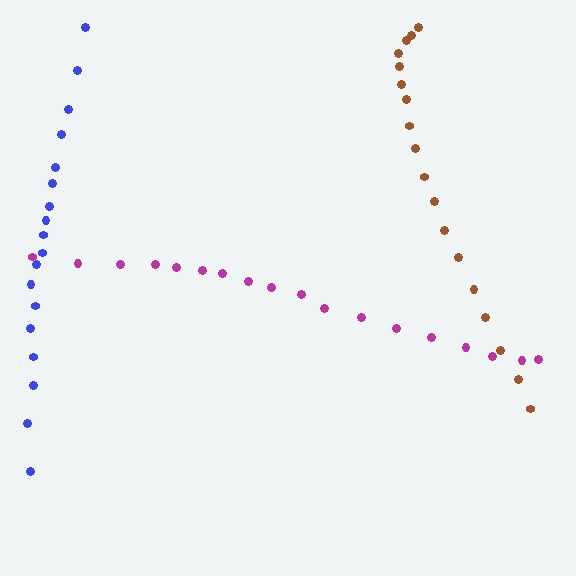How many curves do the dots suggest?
There are 3 distinct paths.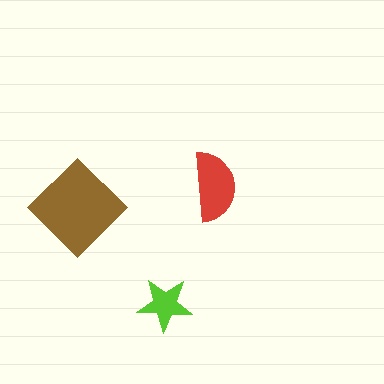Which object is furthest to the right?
The red semicircle is rightmost.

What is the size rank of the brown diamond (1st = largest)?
1st.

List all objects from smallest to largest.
The lime star, the red semicircle, the brown diamond.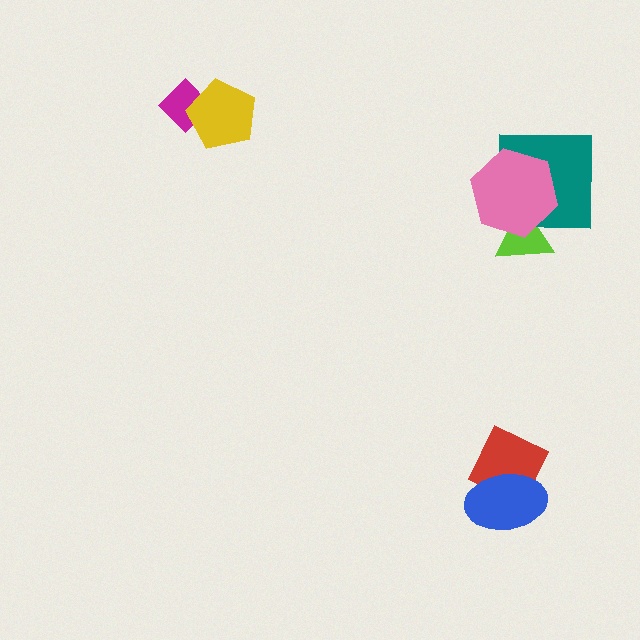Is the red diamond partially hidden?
Yes, it is partially covered by another shape.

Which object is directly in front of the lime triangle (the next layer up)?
The teal square is directly in front of the lime triangle.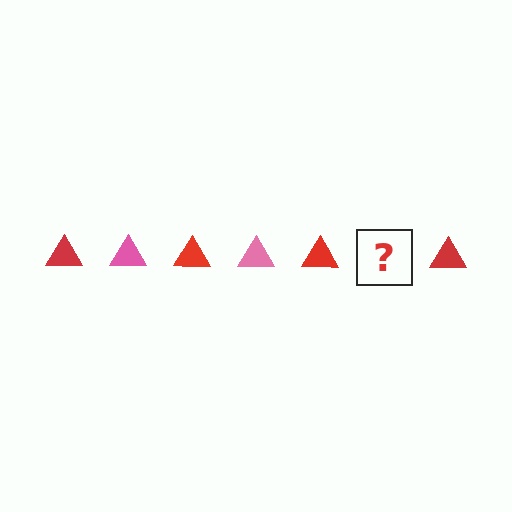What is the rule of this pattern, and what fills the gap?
The rule is that the pattern cycles through red, pink triangles. The gap should be filled with a pink triangle.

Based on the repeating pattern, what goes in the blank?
The blank should be a pink triangle.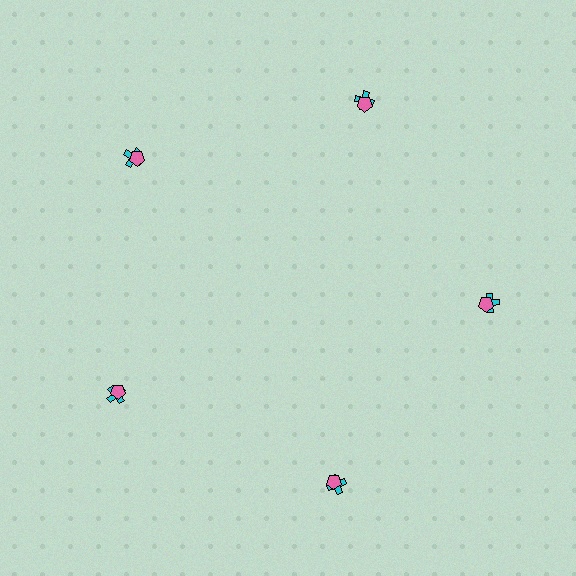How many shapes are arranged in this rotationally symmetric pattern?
There are 10 shapes, arranged in 5 groups of 2.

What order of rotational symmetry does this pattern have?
This pattern has 5-fold rotational symmetry.